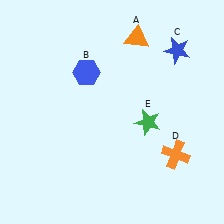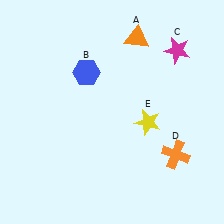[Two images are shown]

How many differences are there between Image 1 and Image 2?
There are 2 differences between the two images.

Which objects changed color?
C changed from blue to magenta. E changed from green to yellow.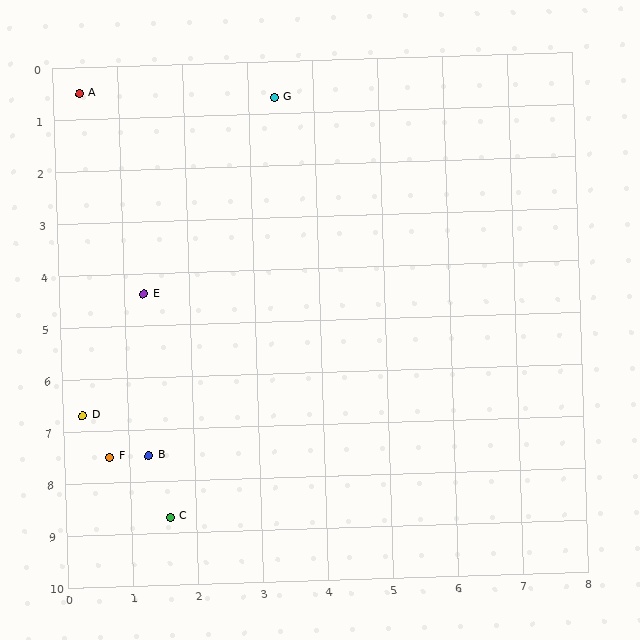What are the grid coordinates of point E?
Point E is at approximately (1.3, 4.4).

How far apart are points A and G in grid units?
Points A and G are about 3.0 grid units apart.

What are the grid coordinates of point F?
Point F is at approximately (0.7, 7.5).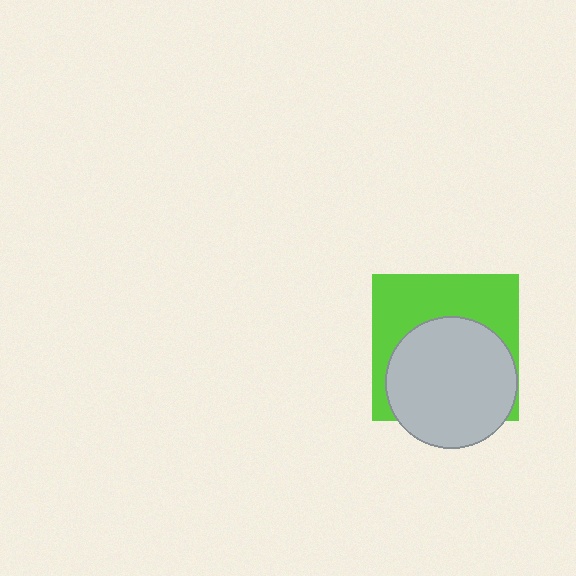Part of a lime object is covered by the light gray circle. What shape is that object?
It is a square.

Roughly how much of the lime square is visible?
About half of it is visible (roughly 46%).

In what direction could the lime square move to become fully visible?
The lime square could move up. That would shift it out from behind the light gray circle entirely.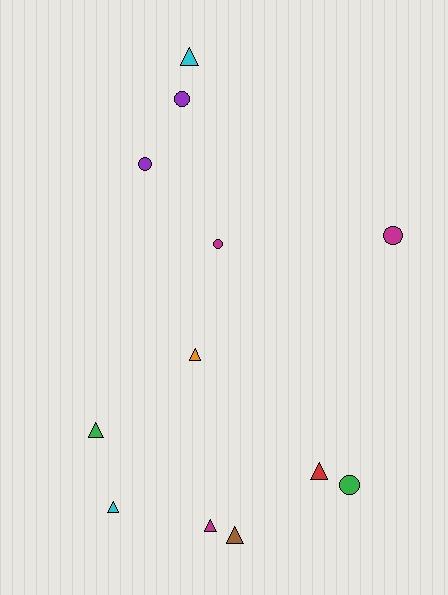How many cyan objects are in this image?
There are 2 cyan objects.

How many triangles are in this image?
There are 7 triangles.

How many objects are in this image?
There are 12 objects.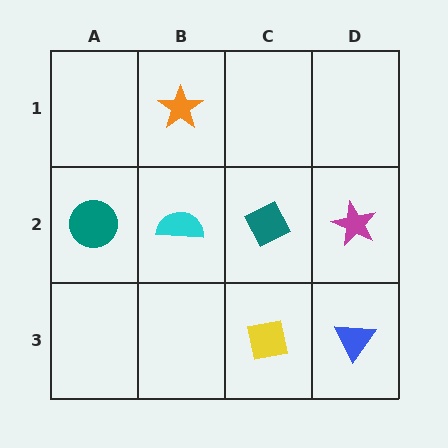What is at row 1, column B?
An orange star.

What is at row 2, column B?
A cyan semicircle.